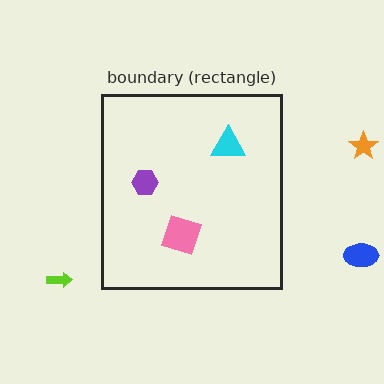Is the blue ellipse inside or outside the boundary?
Outside.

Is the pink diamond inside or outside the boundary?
Inside.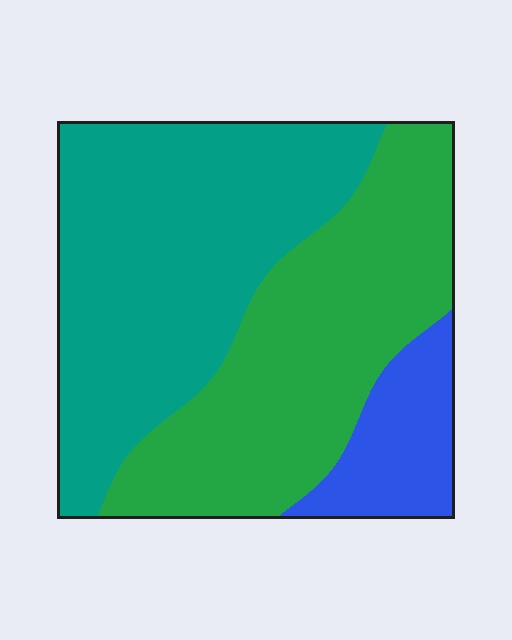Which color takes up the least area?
Blue, at roughly 10%.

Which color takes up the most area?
Teal, at roughly 45%.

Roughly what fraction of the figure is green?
Green covers roughly 40% of the figure.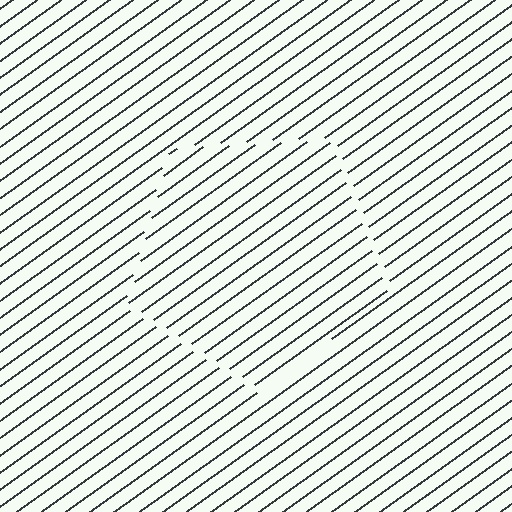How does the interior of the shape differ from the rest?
The interior of the shape contains the same grating, shifted by half a period — the contour is defined by the phase discontinuity where line-ends from the inner and outer gratings abut.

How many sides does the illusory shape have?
5 sides — the line-ends trace a pentagon.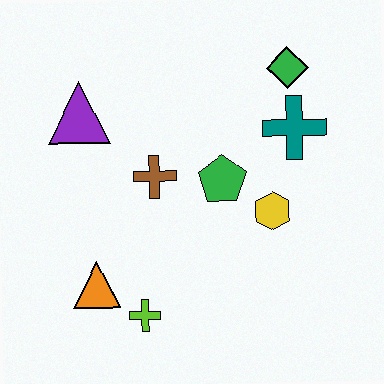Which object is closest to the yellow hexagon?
The green pentagon is closest to the yellow hexagon.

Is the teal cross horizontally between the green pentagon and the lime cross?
No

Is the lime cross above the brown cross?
No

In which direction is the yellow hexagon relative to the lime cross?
The yellow hexagon is to the right of the lime cross.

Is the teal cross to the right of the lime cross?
Yes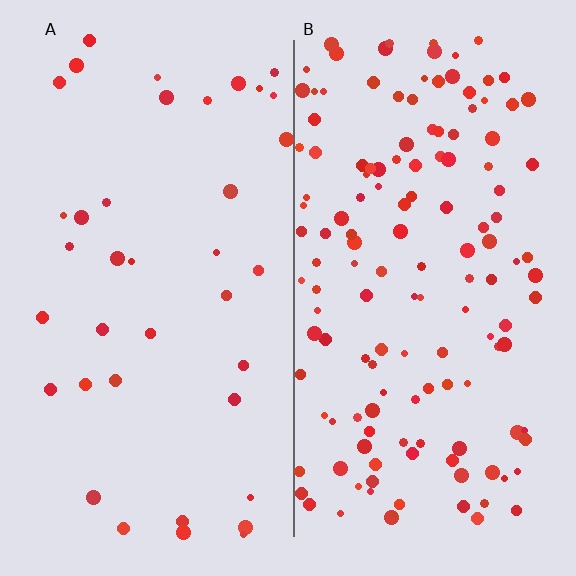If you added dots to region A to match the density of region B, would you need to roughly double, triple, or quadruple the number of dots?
Approximately quadruple.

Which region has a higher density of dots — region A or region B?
B (the right).